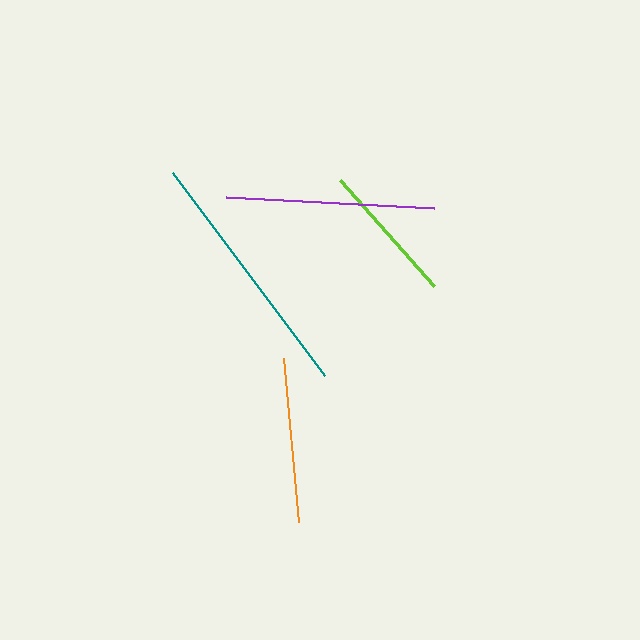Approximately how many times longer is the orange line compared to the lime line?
The orange line is approximately 1.2 times the length of the lime line.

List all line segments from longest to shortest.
From longest to shortest: teal, purple, orange, lime.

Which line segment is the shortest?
The lime line is the shortest at approximately 142 pixels.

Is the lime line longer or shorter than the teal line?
The teal line is longer than the lime line.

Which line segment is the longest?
The teal line is the longest at approximately 254 pixels.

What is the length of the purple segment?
The purple segment is approximately 209 pixels long.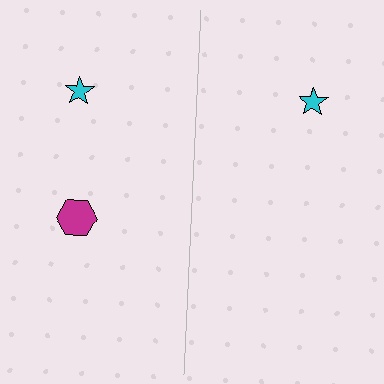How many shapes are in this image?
There are 3 shapes in this image.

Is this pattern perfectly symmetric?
No, the pattern is not perfectly symmetric. A magenta hexagon is missing from the right side.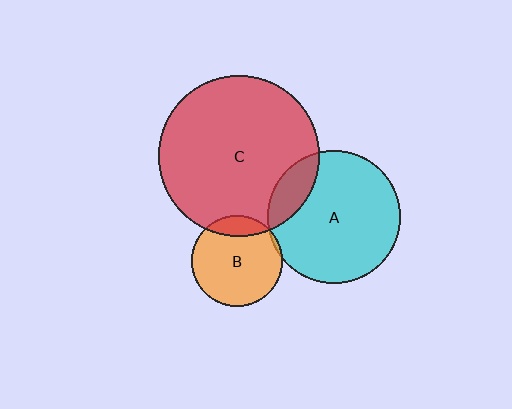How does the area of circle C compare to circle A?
Approximately 1.5 times.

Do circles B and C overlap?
Yes.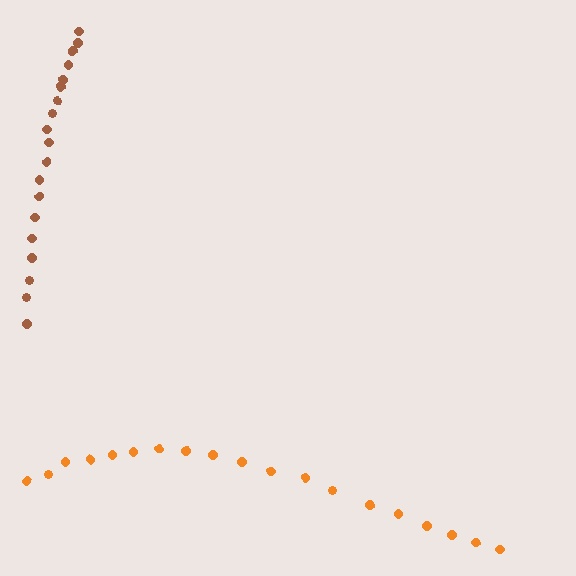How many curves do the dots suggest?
There are 2 distinct paths.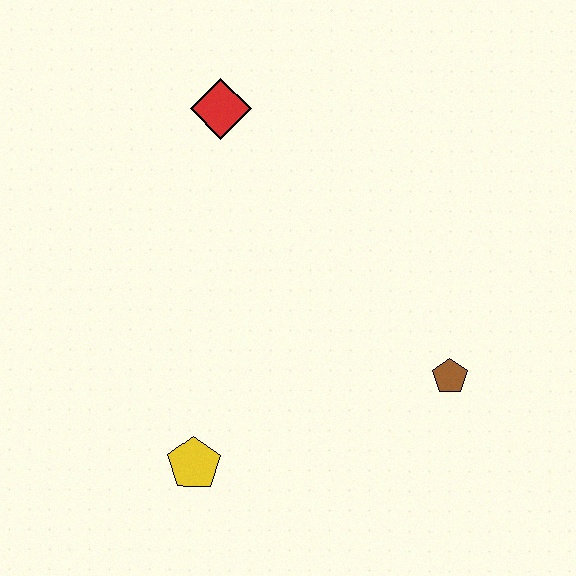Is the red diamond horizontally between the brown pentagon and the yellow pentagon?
Yes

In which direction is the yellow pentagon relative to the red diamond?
The yellow pentagon is below the red diamond.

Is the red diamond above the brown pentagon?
Yes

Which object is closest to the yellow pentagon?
The brown pentagon is closest to the yellow pentagon.